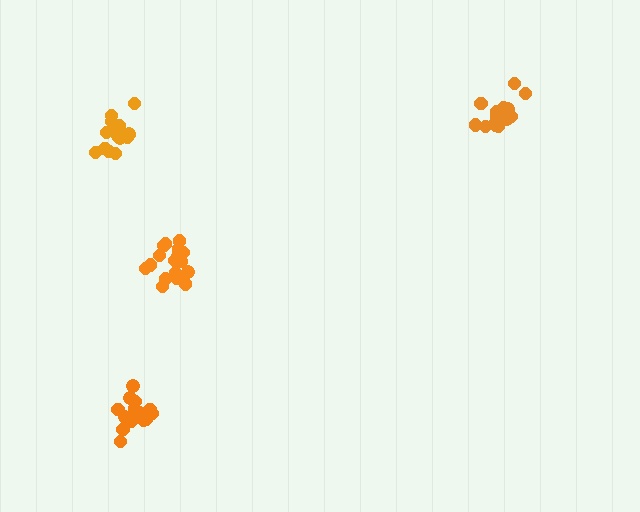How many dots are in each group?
Group 1: 16 dots, Group 2: 18 dots, Group 3: 15 dots, Group 4: 18 dots (67 total).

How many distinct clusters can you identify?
There are 4 distinct clusters.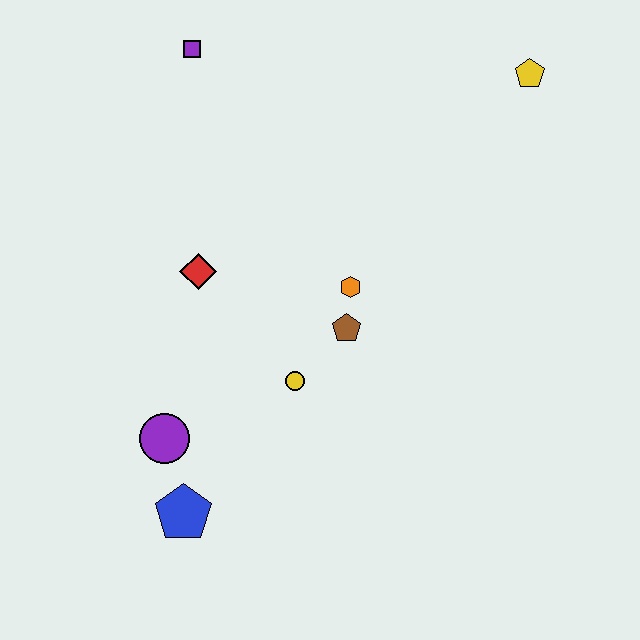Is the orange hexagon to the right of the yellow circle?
Yes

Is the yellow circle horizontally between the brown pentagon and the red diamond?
Yes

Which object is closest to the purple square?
The red diamond is closest to the purple square.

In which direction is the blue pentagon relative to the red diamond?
The blue pentagon is below the red diamond.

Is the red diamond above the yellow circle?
Yes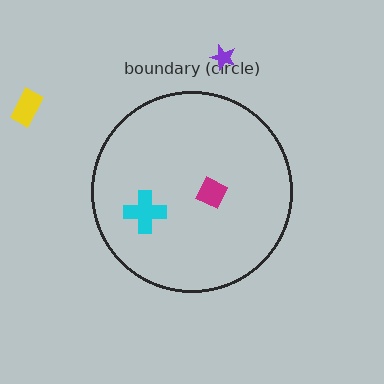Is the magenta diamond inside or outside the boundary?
Inside.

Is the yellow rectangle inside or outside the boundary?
Outside.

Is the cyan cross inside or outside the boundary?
Inside.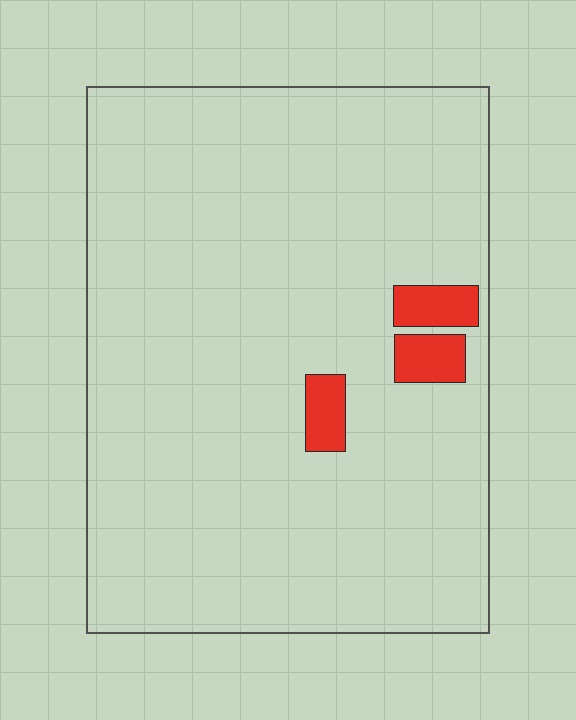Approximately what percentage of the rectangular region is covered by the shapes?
Approximately 5%.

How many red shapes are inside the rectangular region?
3.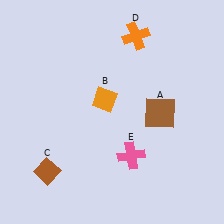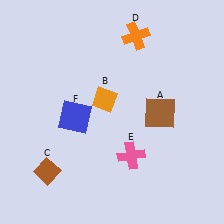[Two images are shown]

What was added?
A blue square (F) was added in Image 2.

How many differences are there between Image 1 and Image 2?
There is 1 difference between the two images.